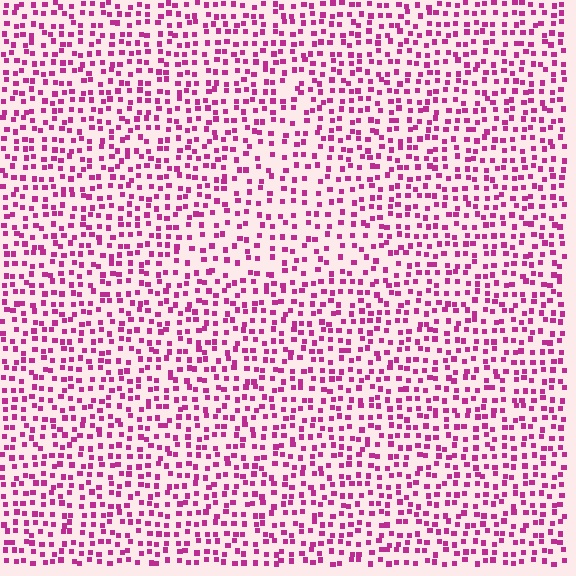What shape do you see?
I see a triangle.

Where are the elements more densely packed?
The elements are more densely packed outside the triangle boundary.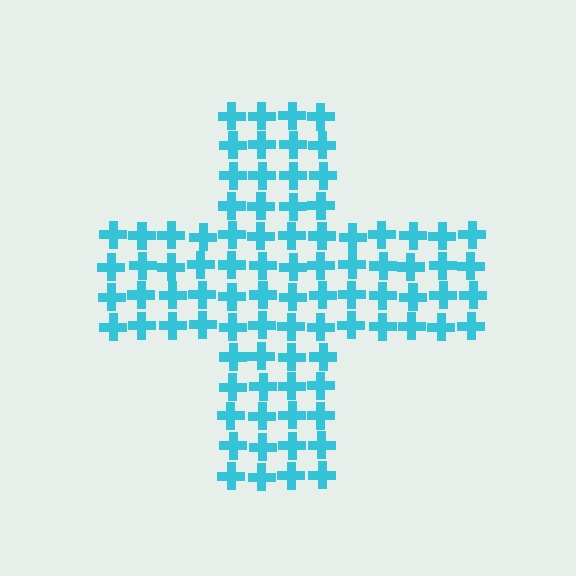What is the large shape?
The large shape is a cross.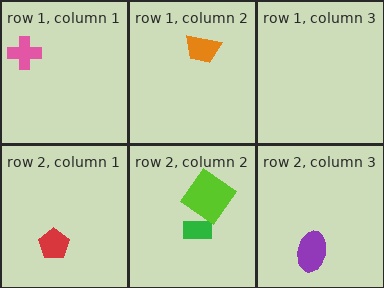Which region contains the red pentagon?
The row 2, column 1 region.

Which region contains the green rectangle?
The row 2, column 2 region.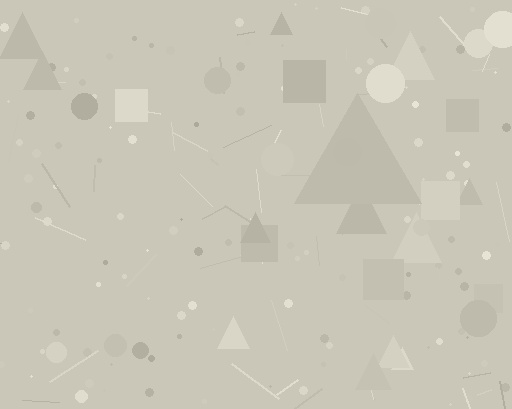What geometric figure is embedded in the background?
A triangle is embedded in the background.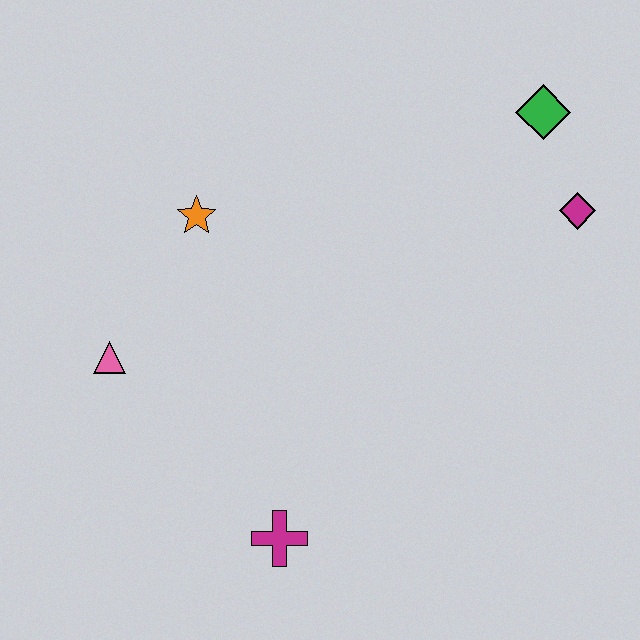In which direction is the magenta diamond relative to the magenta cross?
The magenta diamond is above the magenta cross.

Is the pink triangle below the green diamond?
Yes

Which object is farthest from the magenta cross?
The green diamond is farthest from the magenta cross.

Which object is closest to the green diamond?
The magenta diamond is closest to the green diamond.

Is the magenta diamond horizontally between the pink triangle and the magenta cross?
No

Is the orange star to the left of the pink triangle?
No